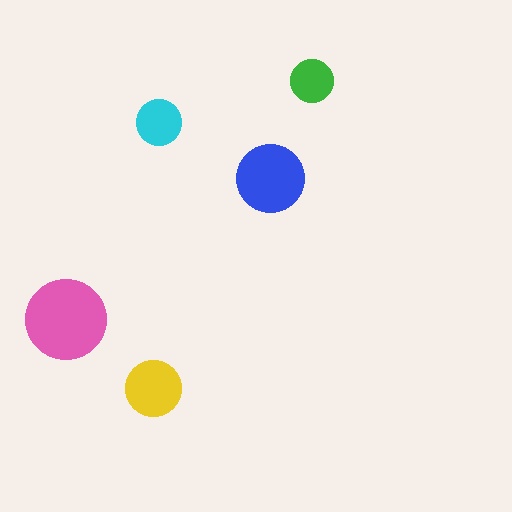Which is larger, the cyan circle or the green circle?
The cyan one.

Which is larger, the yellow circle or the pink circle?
The pink one.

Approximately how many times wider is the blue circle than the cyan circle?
About 1.5 times wider.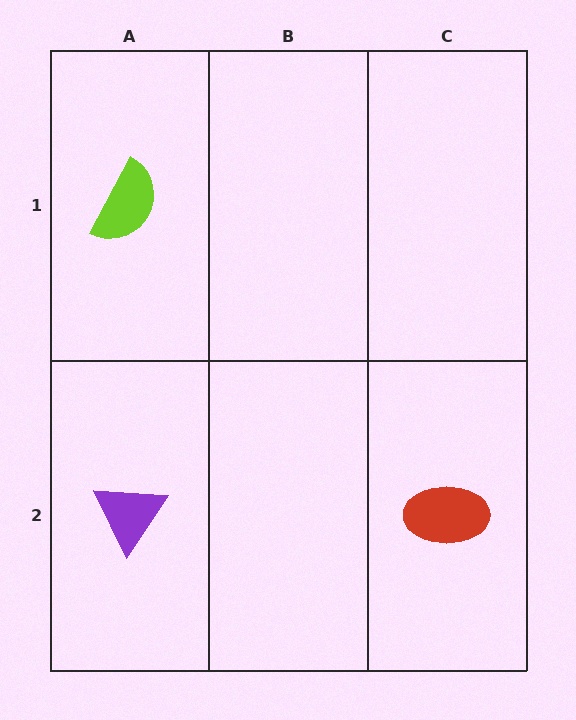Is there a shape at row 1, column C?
No, that cell is empty.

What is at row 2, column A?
A purple triangle.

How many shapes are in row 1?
1 shape.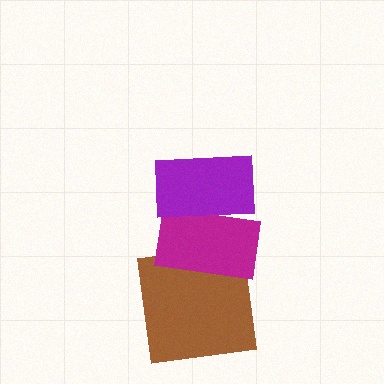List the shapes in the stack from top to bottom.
From top to bottom: the purple rectangle, the magenta rectangle, the brown square.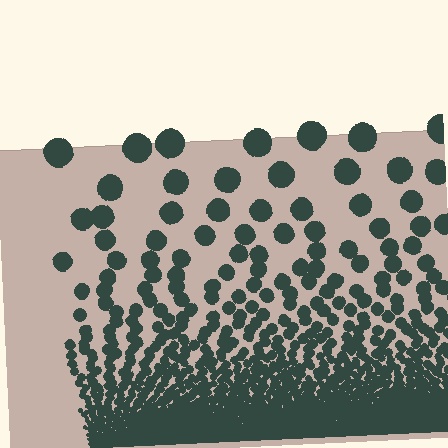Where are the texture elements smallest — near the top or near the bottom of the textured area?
Near the bottom.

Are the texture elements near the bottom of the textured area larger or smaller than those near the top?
Smaller. The gradient is inverted — elements near the bottom are smaller and denser.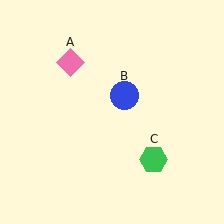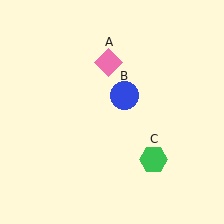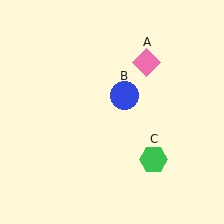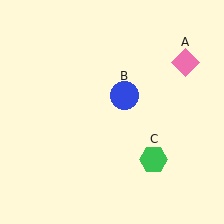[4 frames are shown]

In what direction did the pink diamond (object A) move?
The pink diamond (object A) moved right.